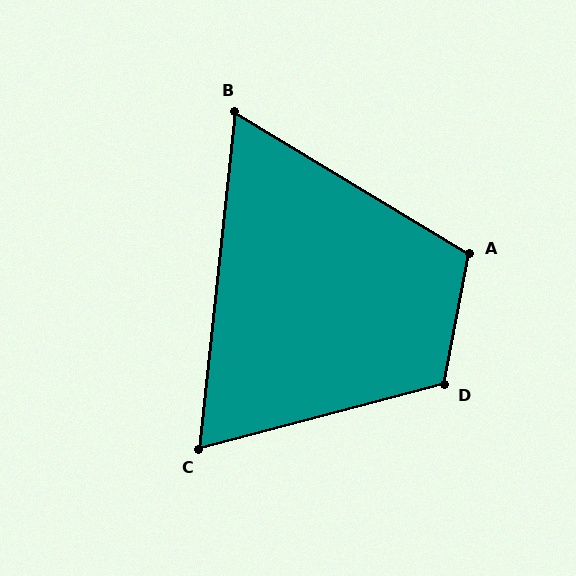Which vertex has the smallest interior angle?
B, at approximately 65 degrees.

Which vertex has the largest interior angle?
D, at approximately 115 degrees.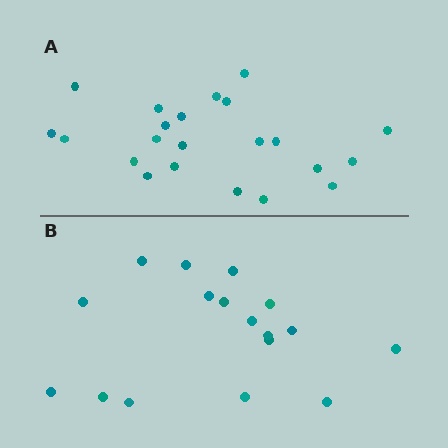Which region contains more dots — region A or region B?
Region A (the top region) has more dots.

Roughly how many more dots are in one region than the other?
Region A has about 5 more dots than region B.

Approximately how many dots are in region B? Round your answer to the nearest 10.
About 20 dots. (The exact count is 17, which rounds to 20.)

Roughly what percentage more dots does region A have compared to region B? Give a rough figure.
About 30% more.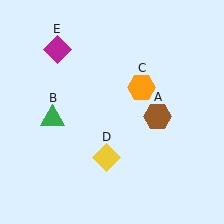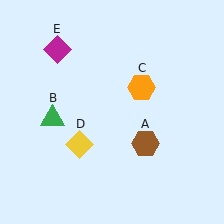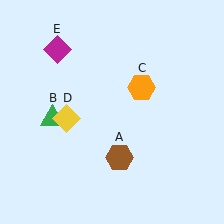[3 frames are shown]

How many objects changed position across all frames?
2 objects changed position: brown hexagon (object A), yellow diamond (object D).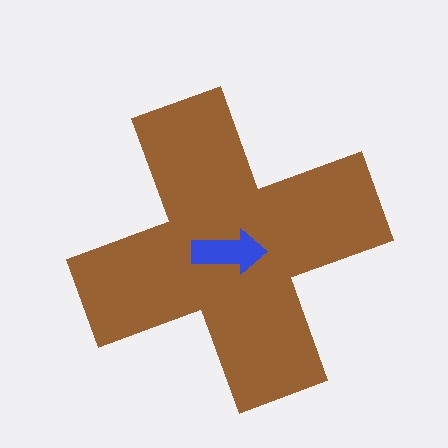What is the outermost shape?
The brown cross.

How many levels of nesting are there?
2.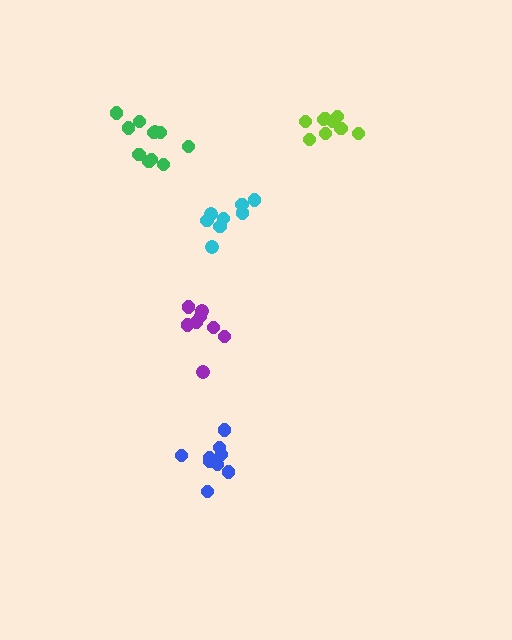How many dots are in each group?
Group 1: 9 dots, Group 2: 11 dots, Group 3: 8 dots, Group 4: 9 dots, Group 5: 8 dots (45 total).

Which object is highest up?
The lime cluster is topmost.